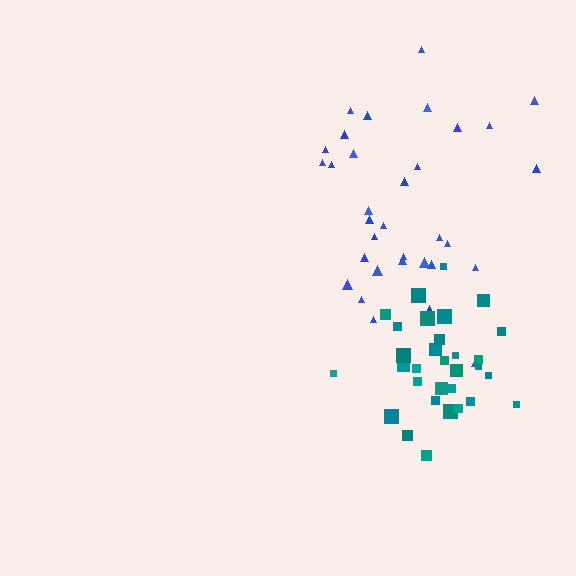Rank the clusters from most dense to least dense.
teal, blue.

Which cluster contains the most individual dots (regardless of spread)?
Blue (33).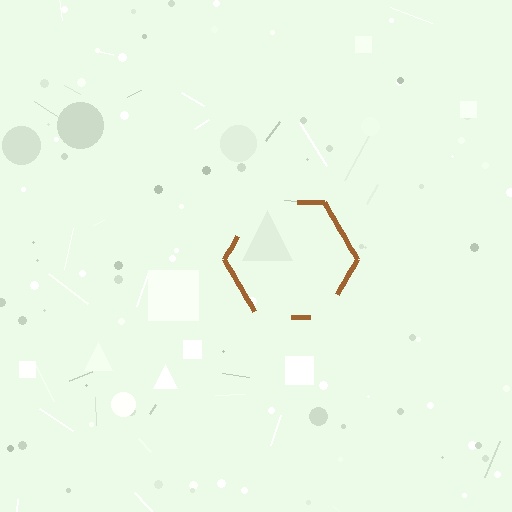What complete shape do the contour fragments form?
The contour fragments form a hexagon.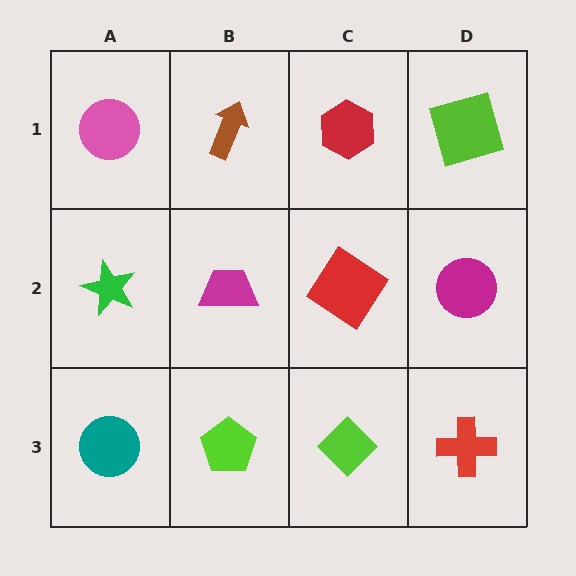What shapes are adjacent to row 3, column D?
A magenta circle (row 2, column D), a lime diamond (row 3, column C).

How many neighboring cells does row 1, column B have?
3.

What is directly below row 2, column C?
A lime diamond.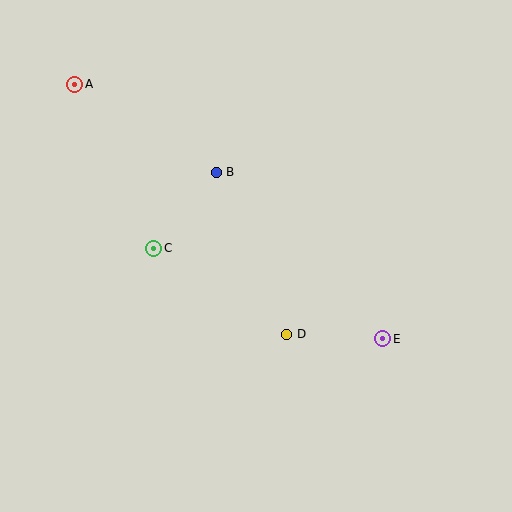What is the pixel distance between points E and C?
The distance between E and C is 246 pixels.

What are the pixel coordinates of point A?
Point A is at (75, 84).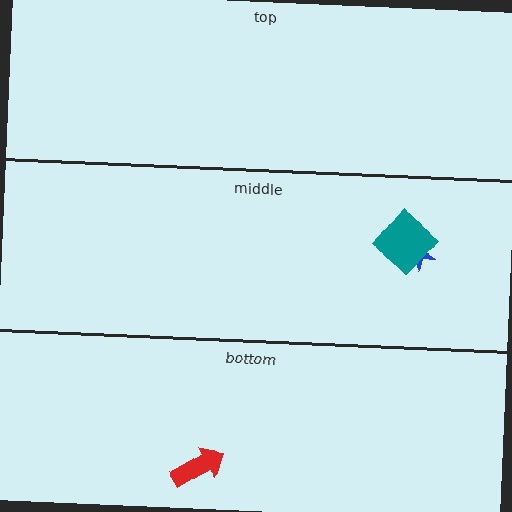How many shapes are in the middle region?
2.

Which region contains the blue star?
The middle region.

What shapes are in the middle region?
The blue star, the teal diamond.